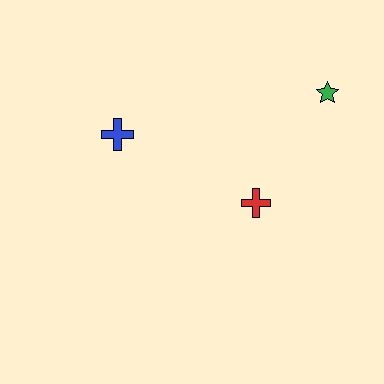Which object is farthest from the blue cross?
The green star is farthest from the blue cross.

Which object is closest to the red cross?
The green star is closest to the red cross.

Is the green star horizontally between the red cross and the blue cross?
No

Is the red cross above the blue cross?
No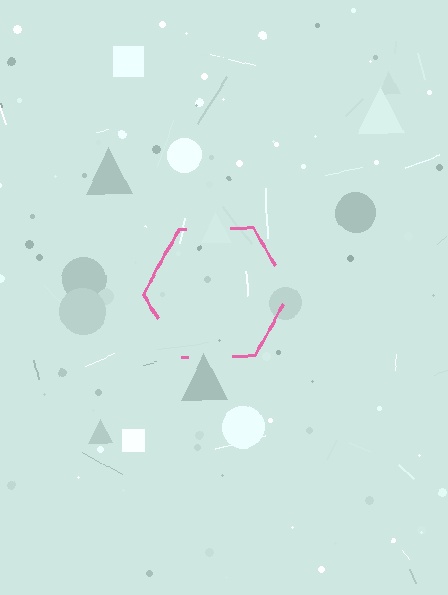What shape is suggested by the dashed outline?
The dashed outline suggests a hexagon.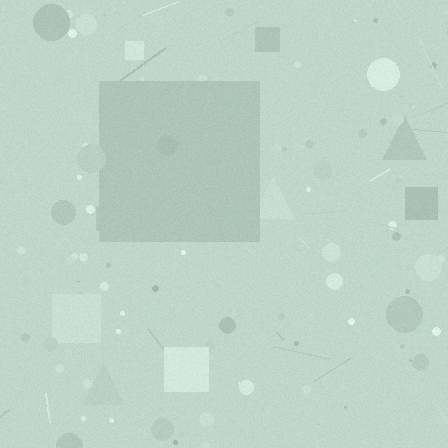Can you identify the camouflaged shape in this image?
The camouflaged shape is a square.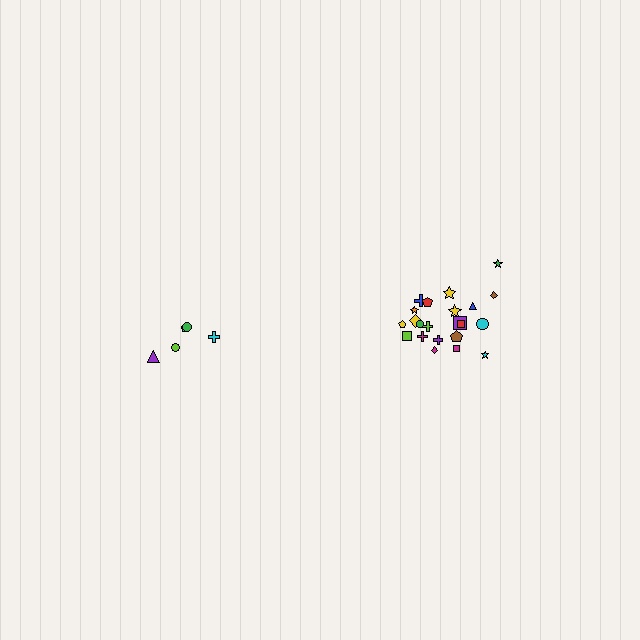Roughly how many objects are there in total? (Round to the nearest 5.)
Roughly 25 objects in total.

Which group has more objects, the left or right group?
The right group.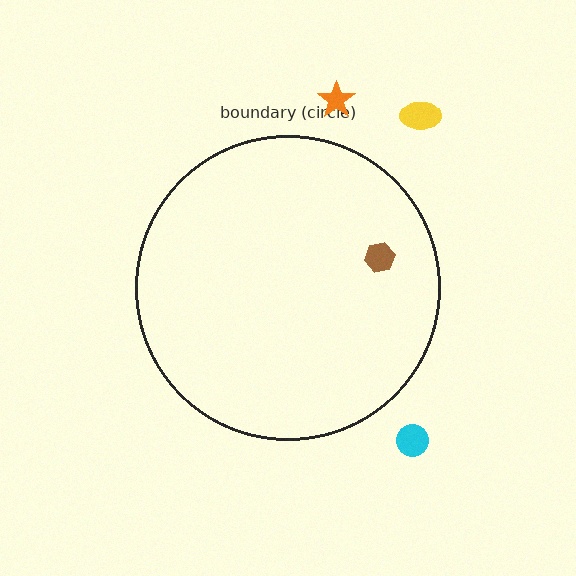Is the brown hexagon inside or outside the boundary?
Inside.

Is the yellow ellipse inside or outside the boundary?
Outside.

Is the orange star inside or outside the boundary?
Outside.